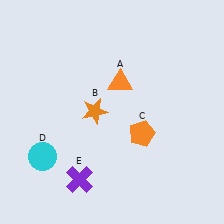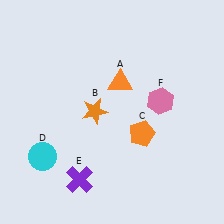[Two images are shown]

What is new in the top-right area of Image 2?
A pink hexagon (F) was added in the top-right area of Image 2.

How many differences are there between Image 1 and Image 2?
There is 1 difference between the two images.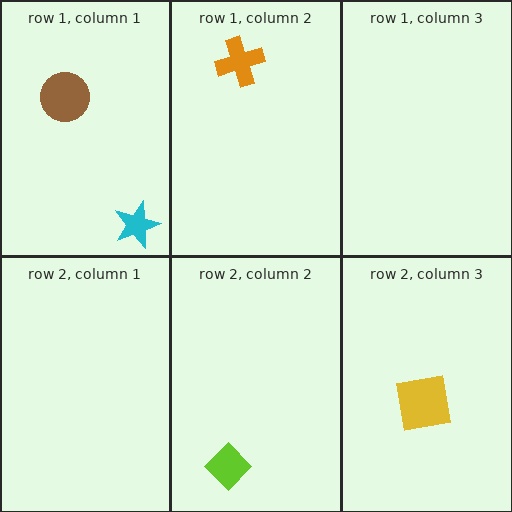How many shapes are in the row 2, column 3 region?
1.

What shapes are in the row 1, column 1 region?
The cyan star, the brown circle.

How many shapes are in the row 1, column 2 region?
1.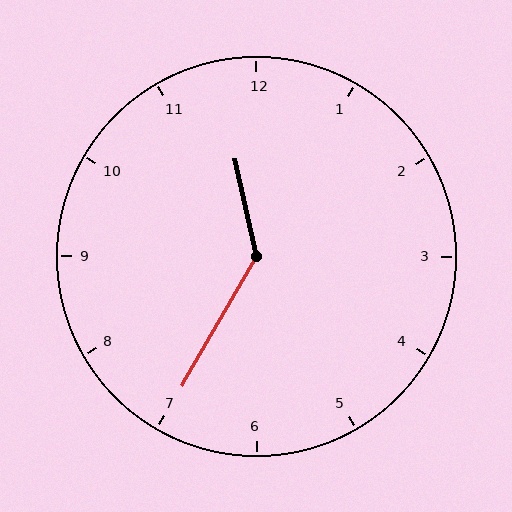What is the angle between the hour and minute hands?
Approximately 138 degrees.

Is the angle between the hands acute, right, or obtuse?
It is obtuse.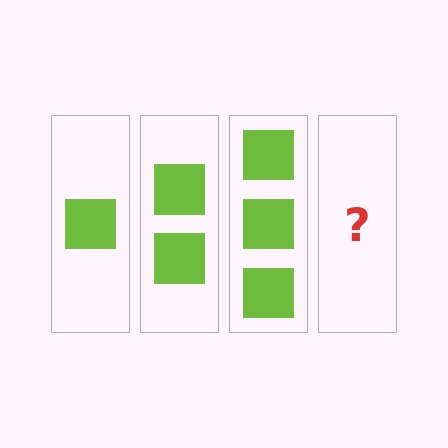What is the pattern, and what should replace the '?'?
The pattern is that each step adds one more square. The '?' should be 4 squares.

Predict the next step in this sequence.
The next step is 4 squares.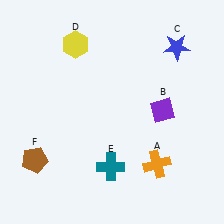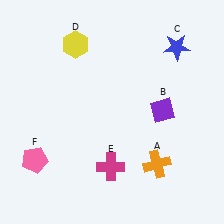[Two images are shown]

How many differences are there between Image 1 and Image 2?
There are 2 differences between the two images.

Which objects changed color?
E changed from teal to magenta. F changed from brown to pink.